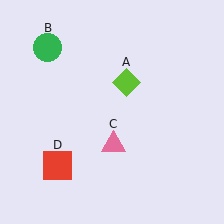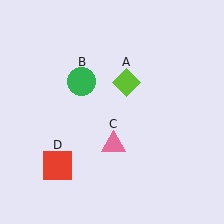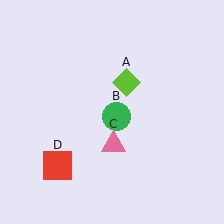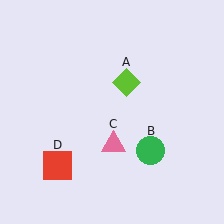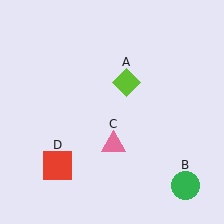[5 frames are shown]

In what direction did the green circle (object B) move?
The green circle (object B) moved down and to the right.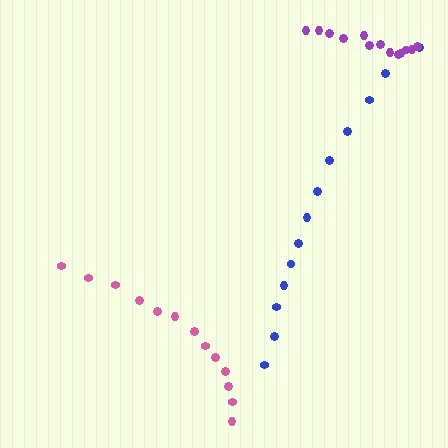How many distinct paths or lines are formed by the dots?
There are 3 distinct paths.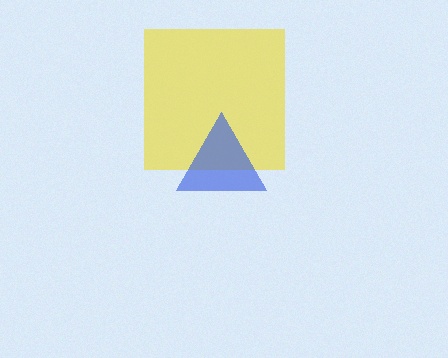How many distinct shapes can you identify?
There are 2 distinct shapes: a yellow square, a blue triangle.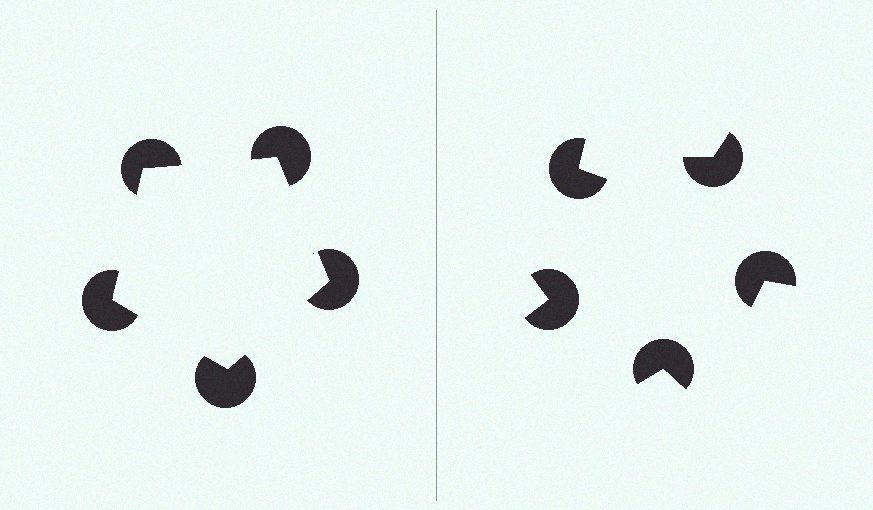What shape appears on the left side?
An illusory pentagon.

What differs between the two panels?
The pac-man discs are positioned identically on both sides; only the wedge orientations differ. On the left they align to a pentagon; on the right they are misaligned.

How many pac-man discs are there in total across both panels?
10 — 5 on each side.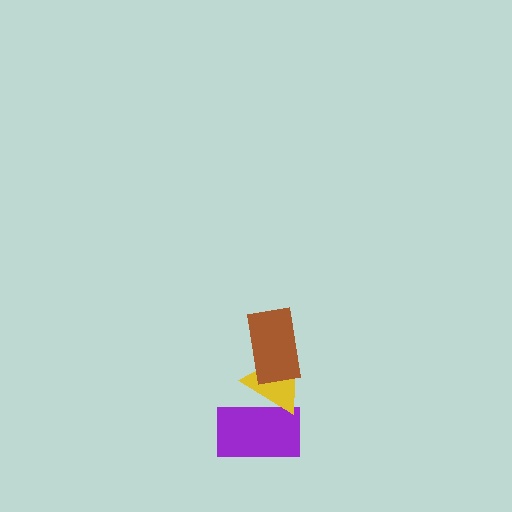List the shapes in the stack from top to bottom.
From top to bottom: the brown rectangle, the yellow triangle, the purple rectangle.